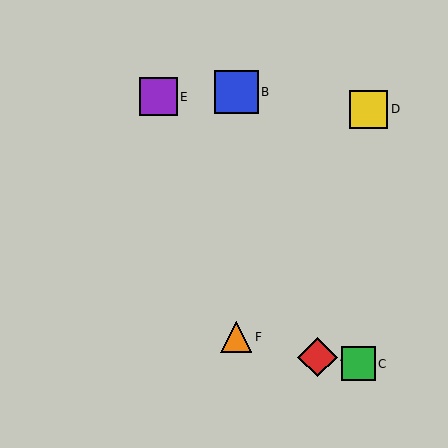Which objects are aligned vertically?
Objects B, F are aligned vertically.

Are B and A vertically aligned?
No, B is at x≈236 and A is at x≈317.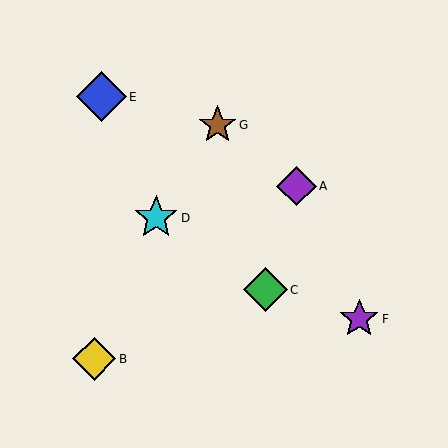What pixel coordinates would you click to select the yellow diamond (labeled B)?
Click at (94, 359) to select the yellow diamond B.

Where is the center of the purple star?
The center of the purple star is at (359, 319).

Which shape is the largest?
The blue diamond (labeled E) is the largest.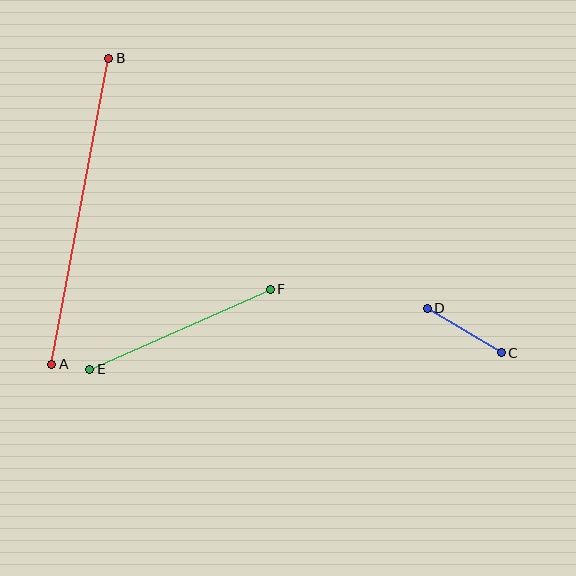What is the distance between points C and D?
The distance is approximately 86 pixels.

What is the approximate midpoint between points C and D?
The midpoint is at approximately (464, 331) pixels.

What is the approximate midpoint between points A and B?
The midpoint is at approximately (80, 211) pixels.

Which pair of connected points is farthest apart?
Points A and B are farthest apart.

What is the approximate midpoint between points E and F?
The midpoint is at approximately (180, 329) pixels.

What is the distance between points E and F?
The distance is approximately 197 pixels.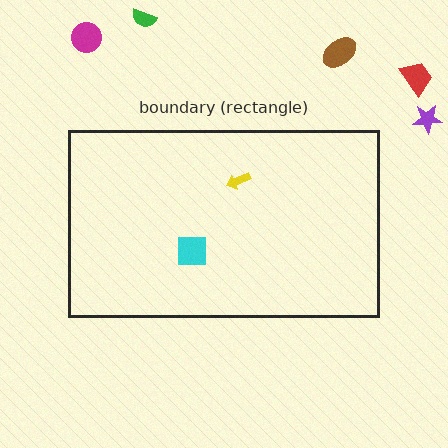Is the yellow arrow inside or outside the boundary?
Inside.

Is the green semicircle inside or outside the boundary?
Outside.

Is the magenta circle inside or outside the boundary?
Outside.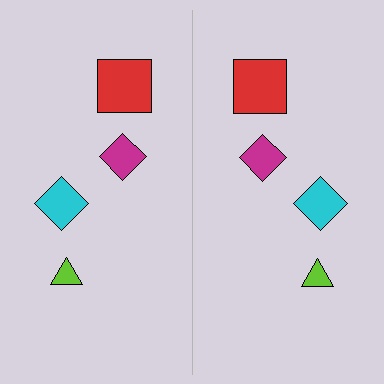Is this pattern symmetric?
Yes, this pattern has bilateral (reflection) symmetry.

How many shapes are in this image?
There are 8 shapes in this image.